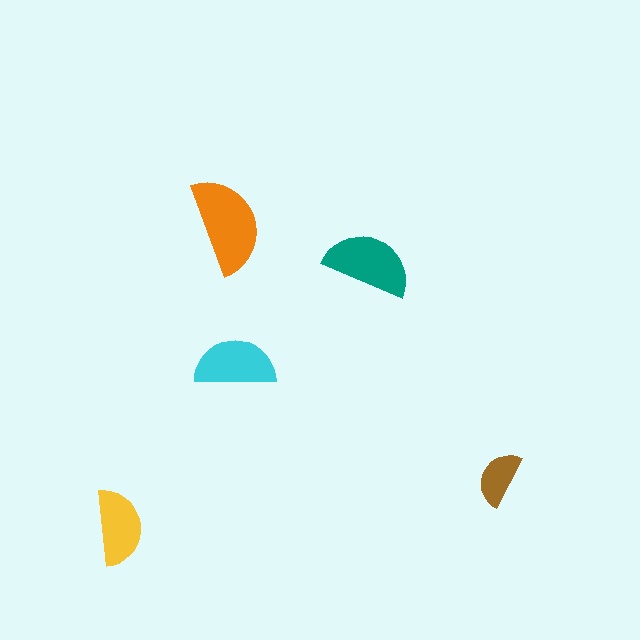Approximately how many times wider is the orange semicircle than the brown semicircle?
About 1.5 times wider.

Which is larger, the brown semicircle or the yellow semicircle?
The yellow one.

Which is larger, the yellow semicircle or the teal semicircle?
The teal one.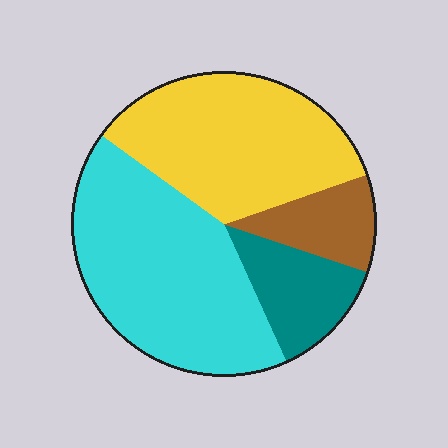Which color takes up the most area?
Cyan, at roughly 40%.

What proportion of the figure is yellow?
Yellow takes up about one third (1/3) of the figure.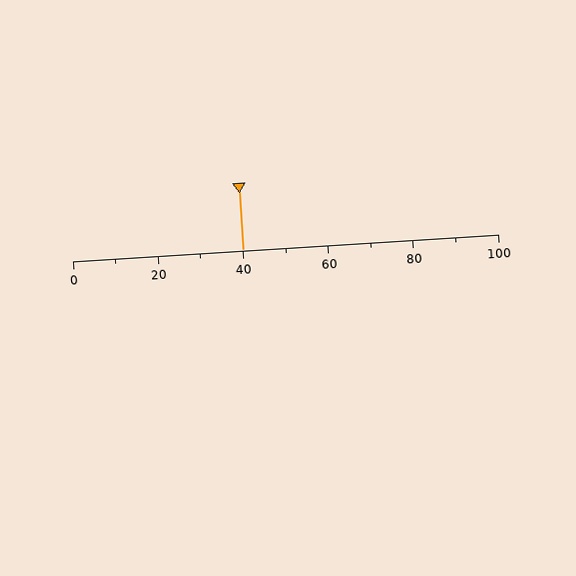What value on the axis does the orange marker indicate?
The marker indicates approximately 40.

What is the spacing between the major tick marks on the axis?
The major ticks are spaced 20 apart.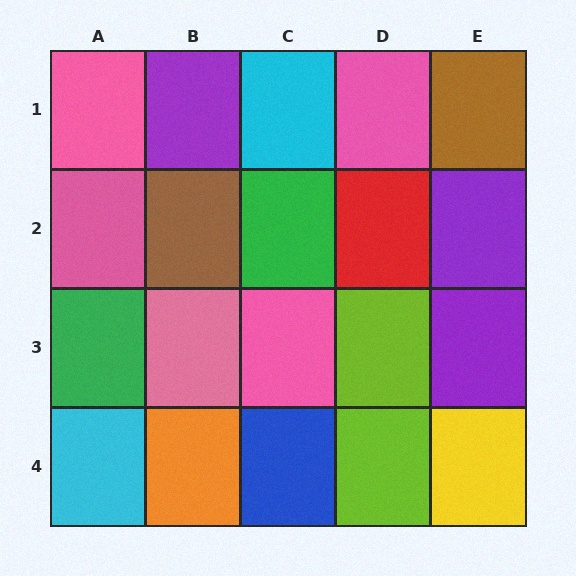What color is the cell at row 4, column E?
Yellow.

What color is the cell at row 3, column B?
Pink.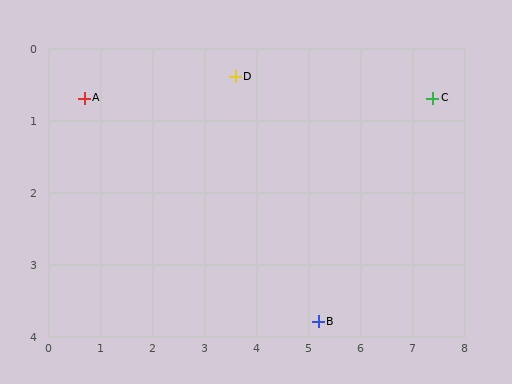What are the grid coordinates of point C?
Point C is at approximately (7.4, 0.7).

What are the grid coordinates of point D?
Point D is at approximately (3.6, 0.4).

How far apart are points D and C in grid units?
Points D and C are about 3.8 grid units apart.